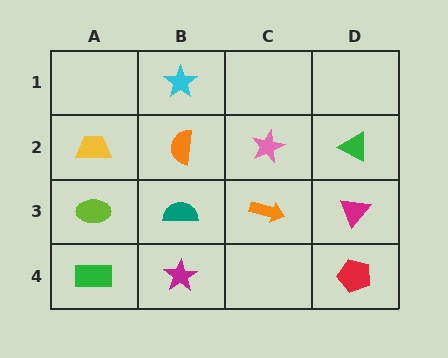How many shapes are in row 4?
3 shapes.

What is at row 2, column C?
A pink star.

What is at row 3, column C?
An orange arrow.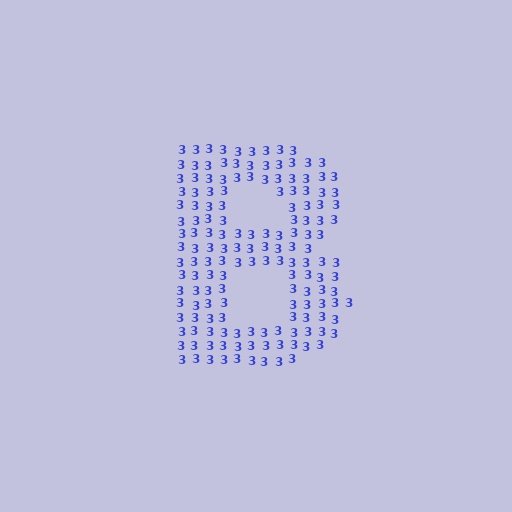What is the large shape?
The large shape is the letter B.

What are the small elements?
The small elements are digit 3's.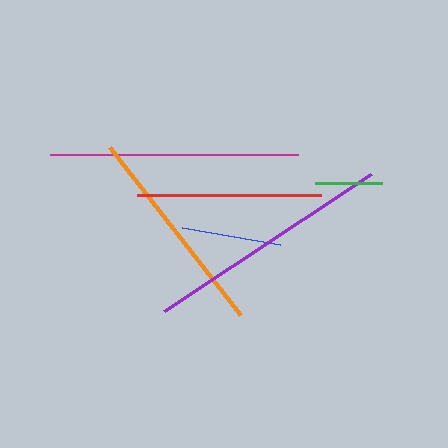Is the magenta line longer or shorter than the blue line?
The magenta line is longer than the blue line.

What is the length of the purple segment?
The purple segment is approximately 248 pixels long.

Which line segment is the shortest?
The green line is the shortest at approximately 67 pixels.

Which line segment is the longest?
The purple line is the longest at approximately 248 pixels.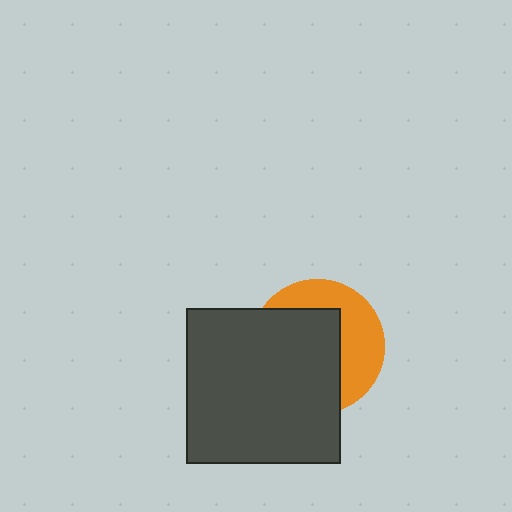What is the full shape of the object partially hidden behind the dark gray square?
The partially hidden object is an orange circle.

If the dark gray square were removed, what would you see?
You would see the complete orange circle.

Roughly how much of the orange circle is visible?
A small part of it is visible (roughly 40%).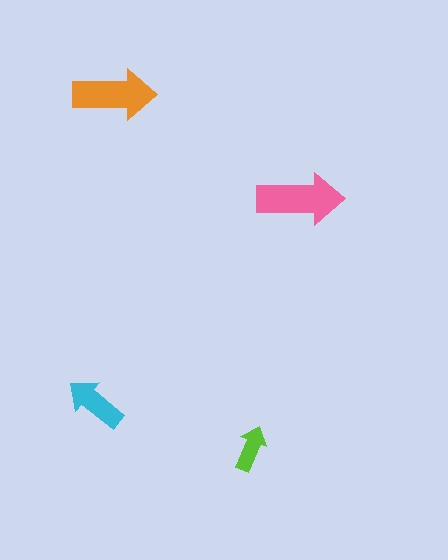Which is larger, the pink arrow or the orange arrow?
The pink one.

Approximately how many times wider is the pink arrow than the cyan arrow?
About 1.5 times wider.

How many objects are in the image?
There are 4 objects in the image.